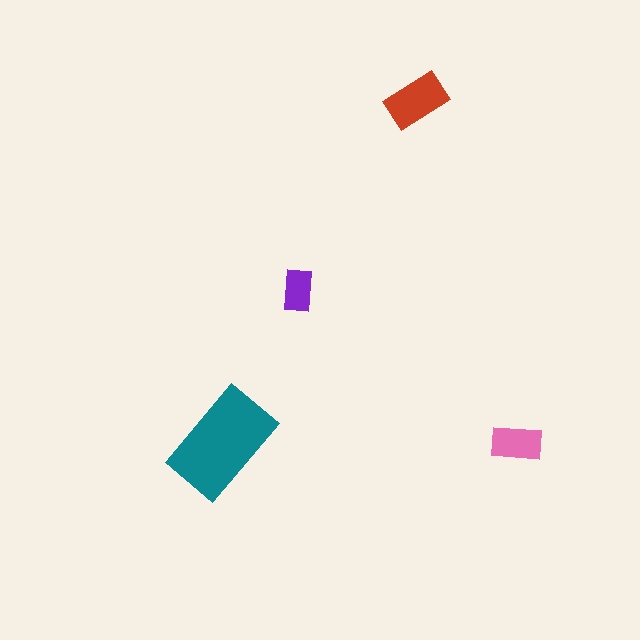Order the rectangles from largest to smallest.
the teal one, the red one, the pink one, the purple one.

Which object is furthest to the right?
The pink rectangle is rightmost.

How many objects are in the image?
There are 4 objects in the image.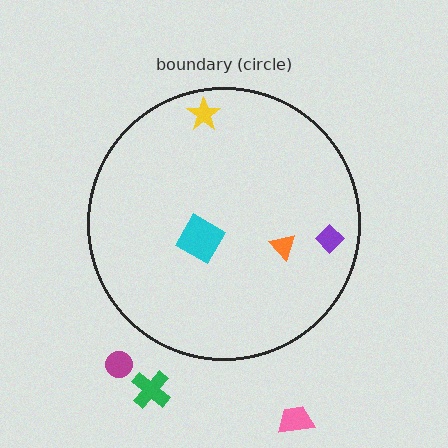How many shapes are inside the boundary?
4 inside, 3 outside.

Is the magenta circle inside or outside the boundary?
Outside.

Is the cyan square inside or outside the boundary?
Inside.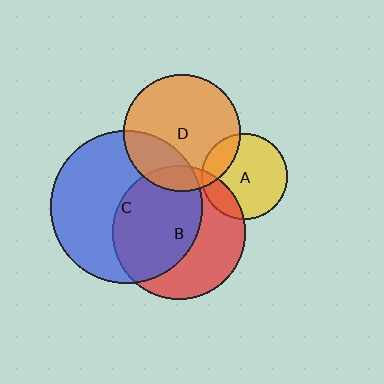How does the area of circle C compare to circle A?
Approximately 3.2 times.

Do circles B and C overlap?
Yes.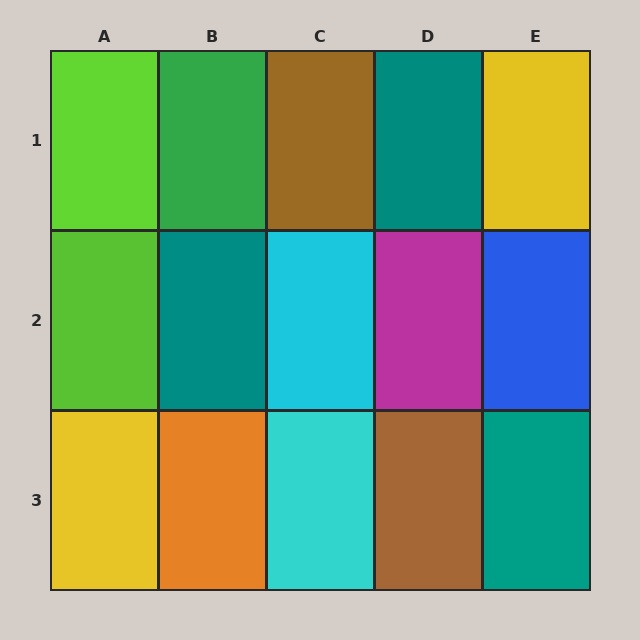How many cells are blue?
1 cell is blue.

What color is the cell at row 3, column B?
Orange.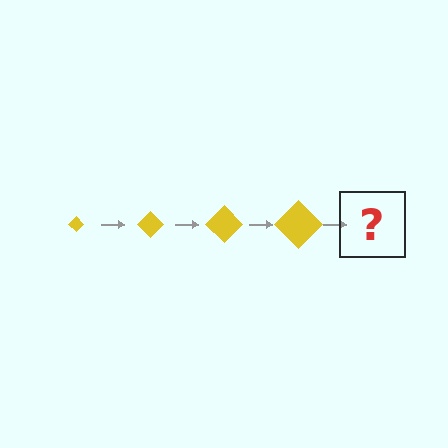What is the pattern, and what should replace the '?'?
The pattern is that the diamond gets progressively larger each step. The '?' should be a yellow diamond, larger than the previous one.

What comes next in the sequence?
The next element should be a yellow diamond, larger than the previous one.